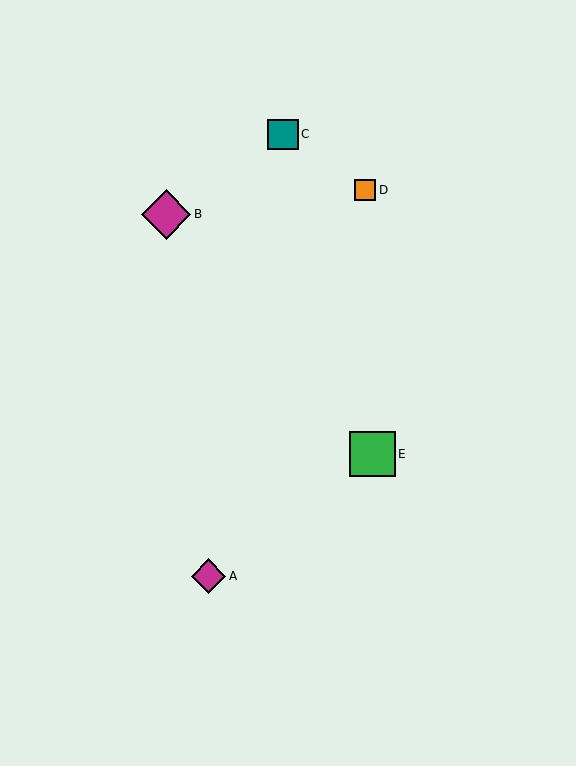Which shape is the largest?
The magenta diamond (labeled B) is the largest.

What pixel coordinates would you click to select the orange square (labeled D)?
Click at (365, 190) to select the orange square D.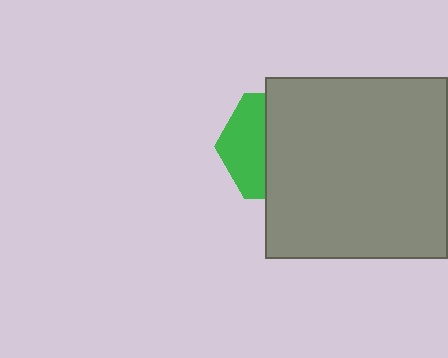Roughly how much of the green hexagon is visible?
A small part of it is visible (roughly 40%).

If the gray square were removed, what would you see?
You would see the complete green hexagon.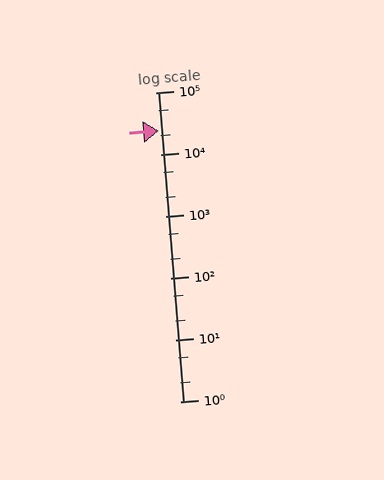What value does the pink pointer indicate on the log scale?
The pointer indicates approximately 24000.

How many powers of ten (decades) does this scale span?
The scale spans 5 decades, from 1 to 100000.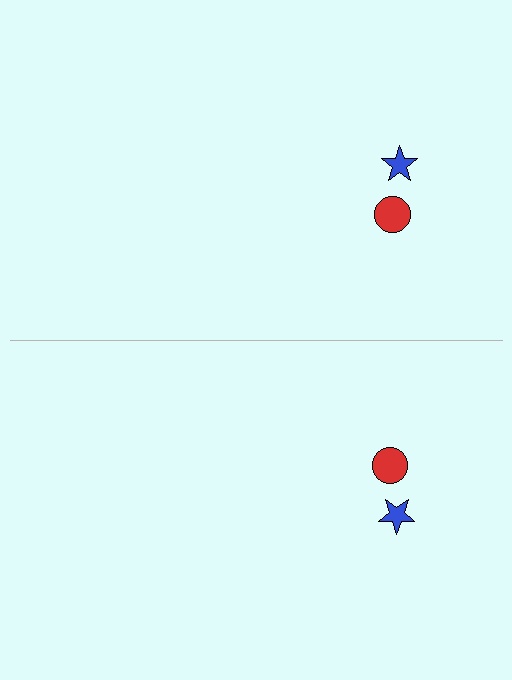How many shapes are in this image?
There are 4 shapes in this image.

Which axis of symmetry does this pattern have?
The pattern has a horizontal axis of symmetry running through the center of the image.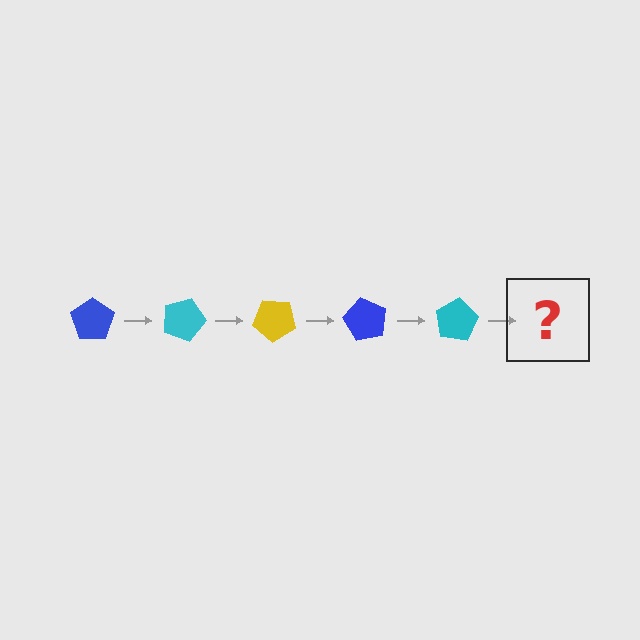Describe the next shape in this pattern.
It should be a yellow pentagon, rotated 100 degrees from the start.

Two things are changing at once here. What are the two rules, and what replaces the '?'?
The two rules are that it rotates 20 degrees each step and the color cycles through blue, cyan, and yellow. The '?' should be a yellow pentagon, rotated 100 degrees from the start.